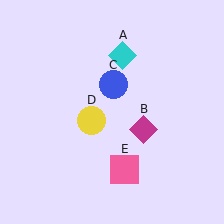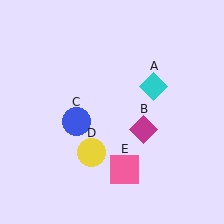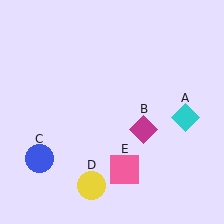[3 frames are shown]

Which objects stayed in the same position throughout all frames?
Magenta diamond (object B) and pink square (object E) remained stationary.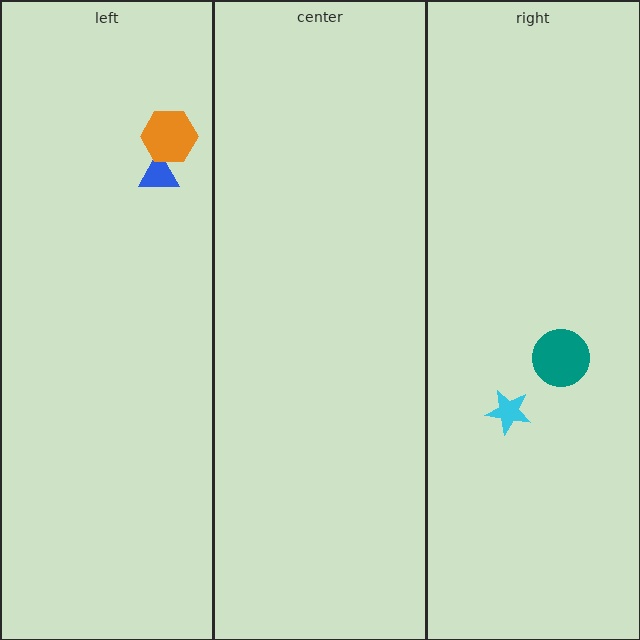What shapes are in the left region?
The blue triangle, the orange hexagon.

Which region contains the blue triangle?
The left region.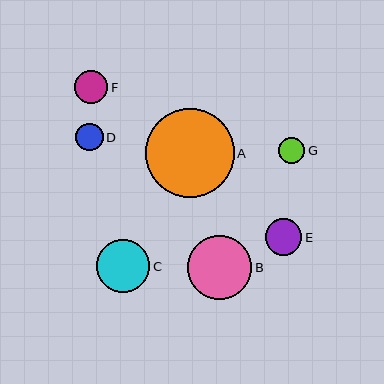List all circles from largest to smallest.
From largest to smallest: A, B, C, E, F, D, G.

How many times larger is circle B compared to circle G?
Circle B is approximately 2.5 times the size of circle G.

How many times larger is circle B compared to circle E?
Circle B is approximately 1.8 times the size of circle E.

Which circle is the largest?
Circle A is the largest with a size of approximately 89 pixels.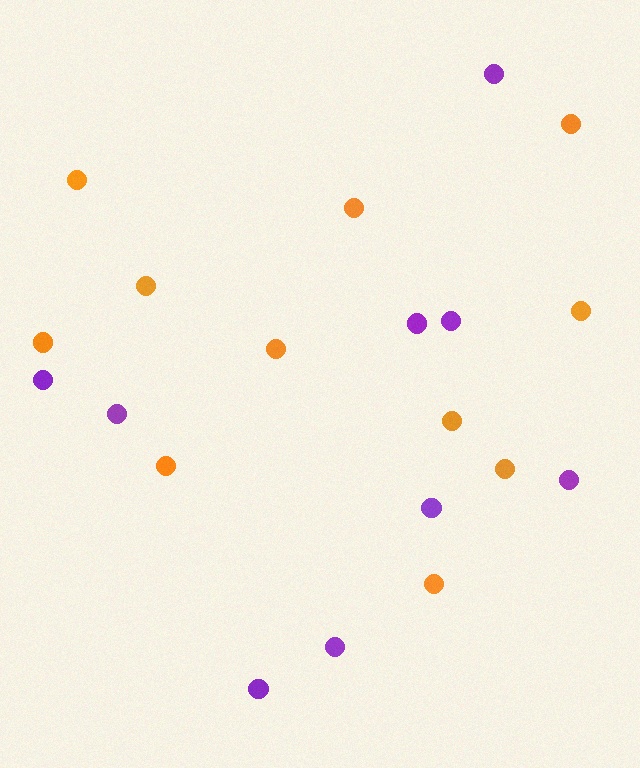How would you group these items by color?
There are 2 groups: one group of orange circles (11) and one group of purple circles (9).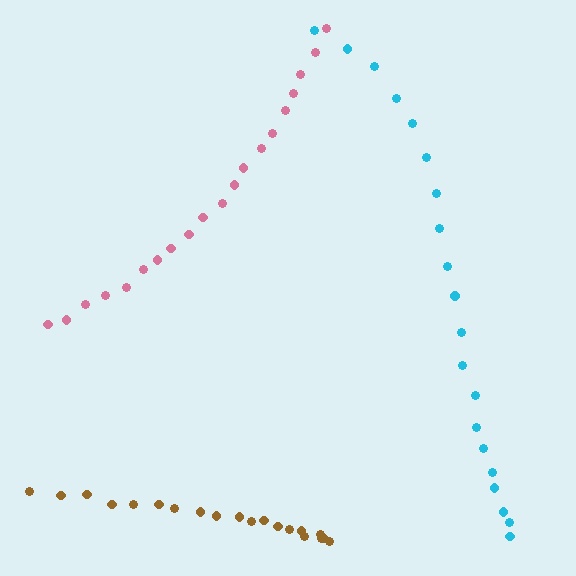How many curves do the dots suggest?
There are 3 distinct paths.